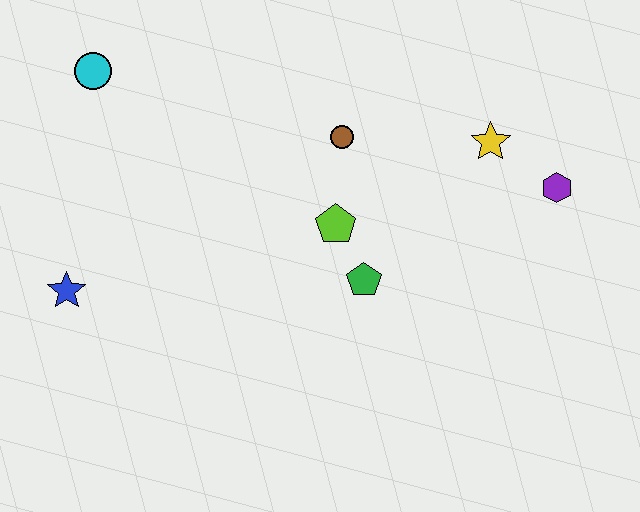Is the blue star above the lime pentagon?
No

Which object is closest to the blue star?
The cyan circle is closest to the blue star.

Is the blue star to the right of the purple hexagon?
No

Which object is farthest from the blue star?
The purple hexagon is farthest from the blue star.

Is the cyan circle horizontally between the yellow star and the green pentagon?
No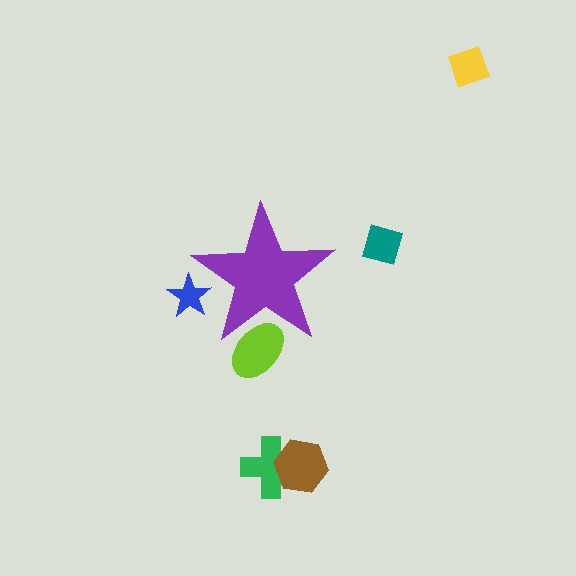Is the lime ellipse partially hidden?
Yes, the lime ellipse is partially hidden behind the purple star.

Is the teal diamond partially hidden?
No, the teal diamond is fully visible.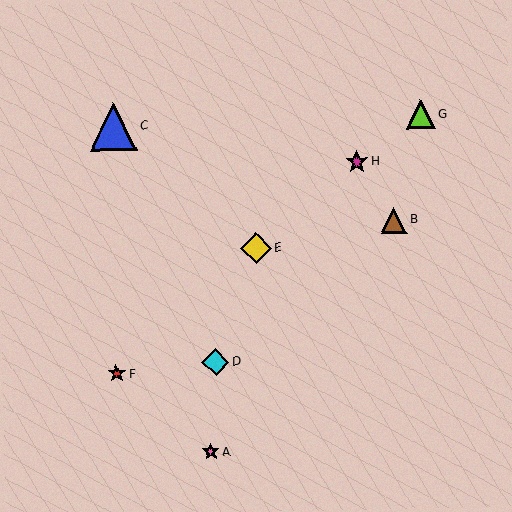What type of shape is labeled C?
Shape C is a blue triangle.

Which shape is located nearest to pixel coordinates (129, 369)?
The red star (labeled F) at (117, 374) is nearest to that location.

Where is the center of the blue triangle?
The center of the blue triangle is at (113, 127).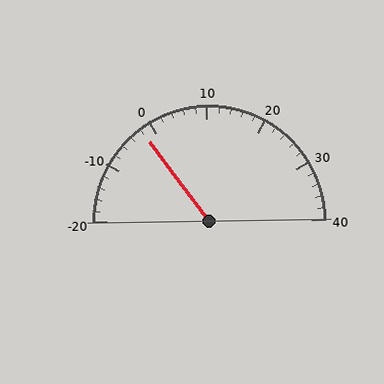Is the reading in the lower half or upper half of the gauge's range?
The reading is in the lower half of the range (-20 to 40).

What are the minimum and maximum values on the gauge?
The gauge ranges from -20 to 40.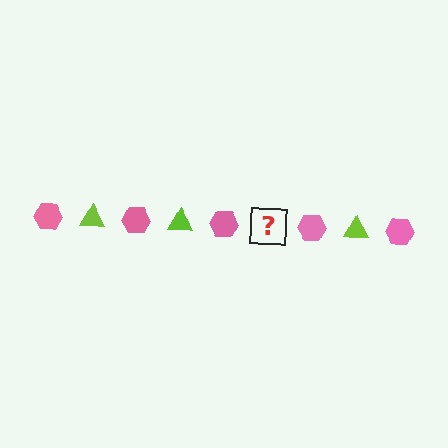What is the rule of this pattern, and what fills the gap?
The rule is that the pattern alternates between pink hexagon and lime triangle. The gap should be filled with a lime triangle.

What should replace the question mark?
The question mark should be replaced with a lime triangle.